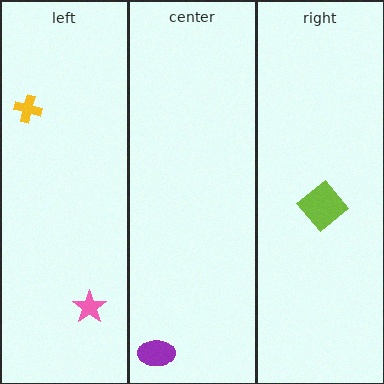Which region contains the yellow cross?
The left region.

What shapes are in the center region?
The purple ellipse.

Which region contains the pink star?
The left region.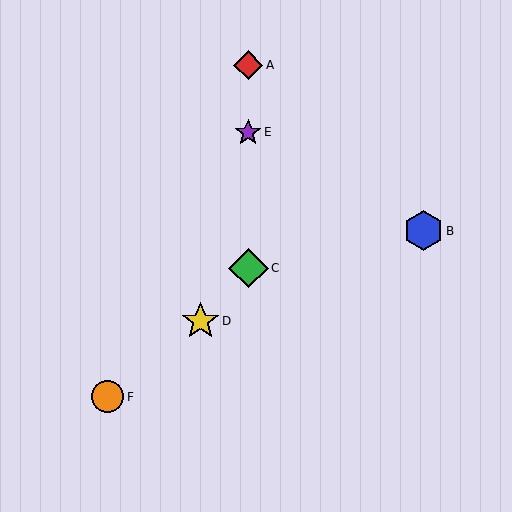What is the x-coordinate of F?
Object F is at x≈108.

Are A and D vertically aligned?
No, A is at x≈248 and D is at x≈201.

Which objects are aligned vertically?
Objects A, C, E are aligned vertically.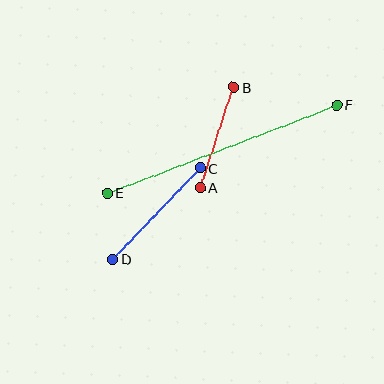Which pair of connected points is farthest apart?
Points E and F are farthest apart.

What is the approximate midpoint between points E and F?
The midpoint is at approximately (222, 149) pixels.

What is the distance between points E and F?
The distance is approximately 246 pixels.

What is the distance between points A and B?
The distance is approximately 106 pixels.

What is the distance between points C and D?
The distance is approximately 126 pixels.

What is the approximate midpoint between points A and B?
The midpoint is at approximately (217, 137) pixels.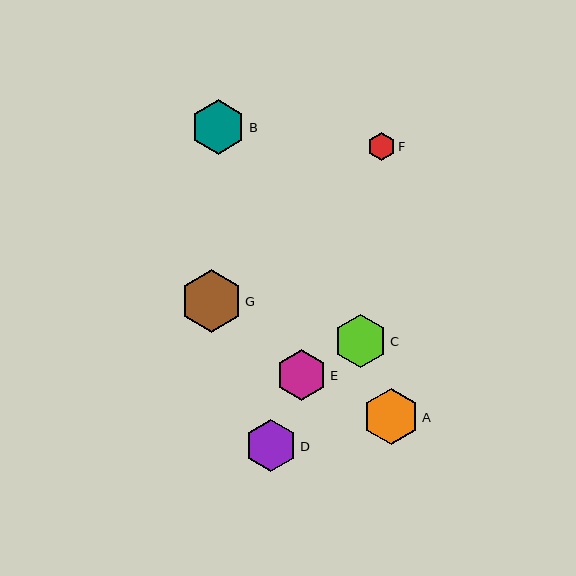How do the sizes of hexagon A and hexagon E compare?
Hexagon A and hexagon E are approximately the same size.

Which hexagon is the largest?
Hexagon G is the largest with a size of approximately 63 pixels.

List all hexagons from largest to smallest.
From largest to smallest: G, A, B, C, D, E, F.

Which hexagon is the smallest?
Hexagon F is the smallest with a size of approximately 27 pixels.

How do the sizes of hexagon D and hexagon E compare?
Hexagon D and hexagon E are approximately the same size.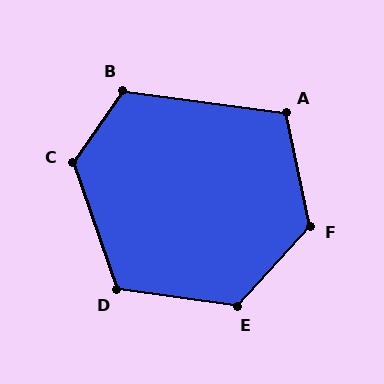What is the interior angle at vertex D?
Approximately 117 degrees (obtuse).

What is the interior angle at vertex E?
Approximately 124 degrees (obtuse).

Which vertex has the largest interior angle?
C, at approximately 126 degrees.